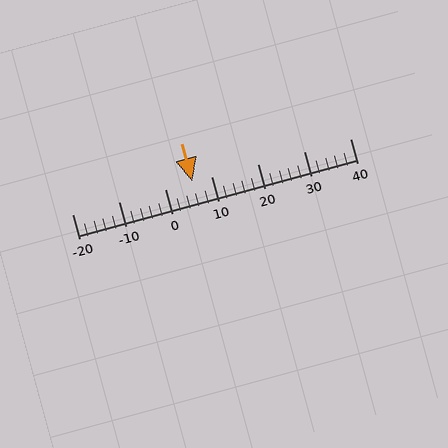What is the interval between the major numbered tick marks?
The major tick marks are spaced 10 units apart.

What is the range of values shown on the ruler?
The ruler shows values from -20 to 40.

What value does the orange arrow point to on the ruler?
The orange arrow points to approximately 6.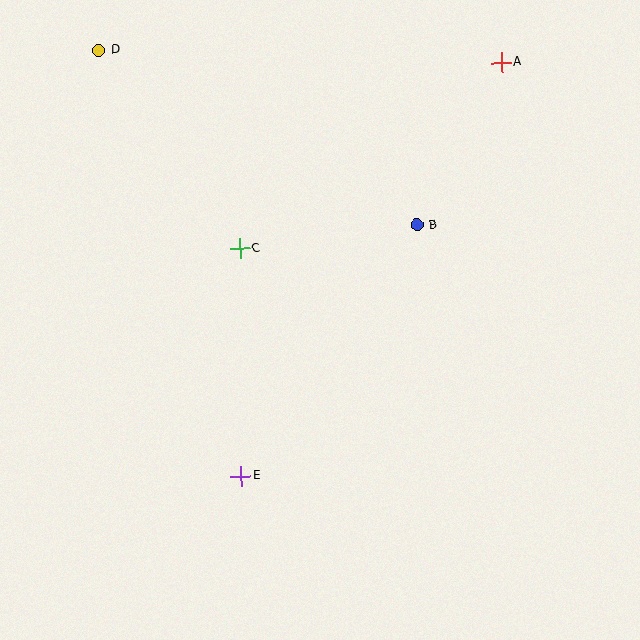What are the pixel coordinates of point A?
Point A is at (501, 62).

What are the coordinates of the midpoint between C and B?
The midpoint between C and B is at (328, 237).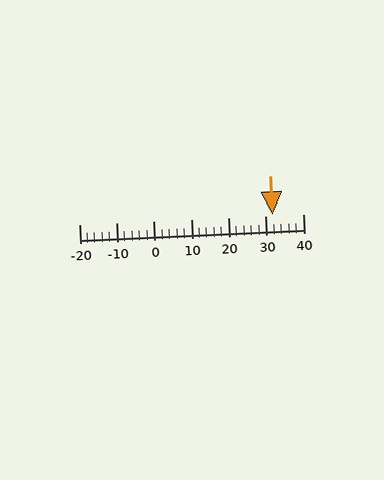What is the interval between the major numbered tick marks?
The major tick marks are spaced 10 units apart.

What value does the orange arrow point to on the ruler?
The orange arrow points to approximately 32.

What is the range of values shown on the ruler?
The ruler shows values from -20 to 40.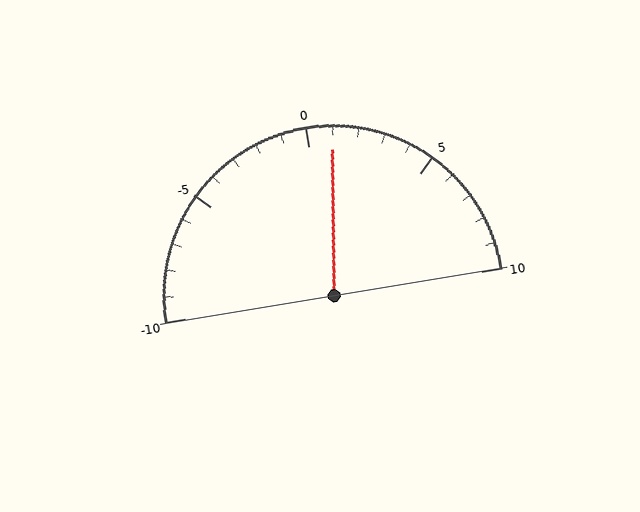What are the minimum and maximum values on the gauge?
The gauge ranges from -10 to 10.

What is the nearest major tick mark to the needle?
The nearest major tick mark is 0.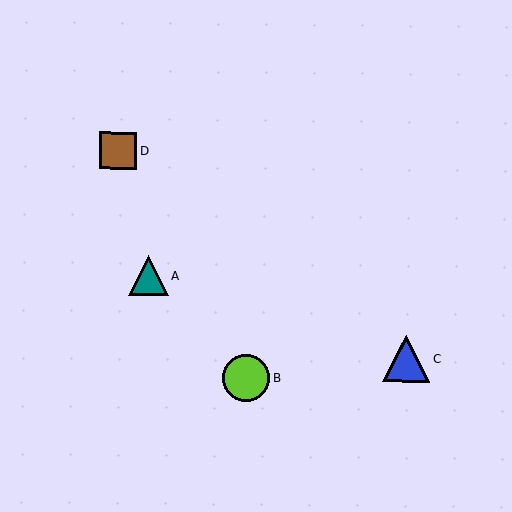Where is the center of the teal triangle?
The center of the teal triangle is at (148, 276).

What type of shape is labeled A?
Shape A is a teal triangle.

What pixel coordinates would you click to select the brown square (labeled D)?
Click at (118, 151) to select the brown square D.